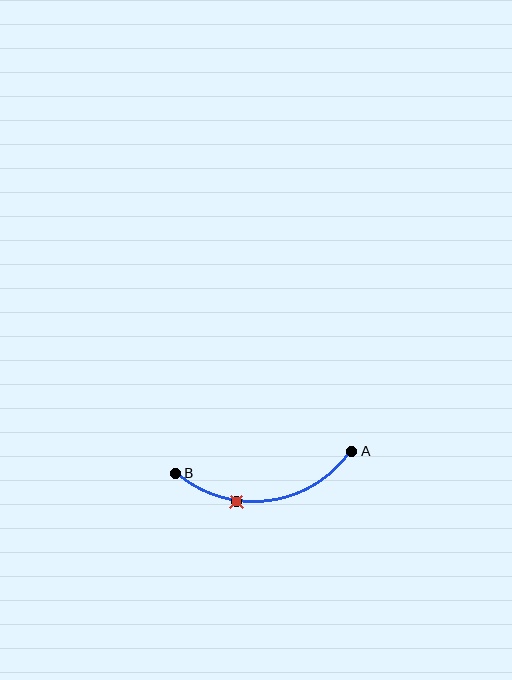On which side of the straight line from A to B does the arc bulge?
The arc bulges below the straight line connecting A and B.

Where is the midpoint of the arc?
The arc midpoint is the point on the curve farthest from the straight line joining A and B. It sits below that line.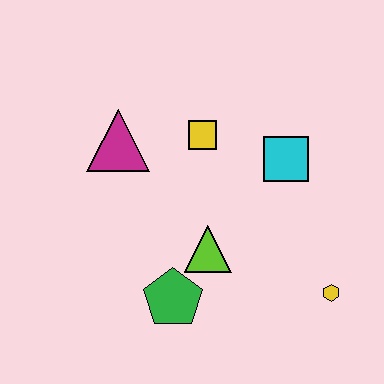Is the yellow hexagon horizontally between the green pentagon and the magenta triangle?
No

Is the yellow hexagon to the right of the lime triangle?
Yes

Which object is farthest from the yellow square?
The yellow hexagon is farthest from the yellow square.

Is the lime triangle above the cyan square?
No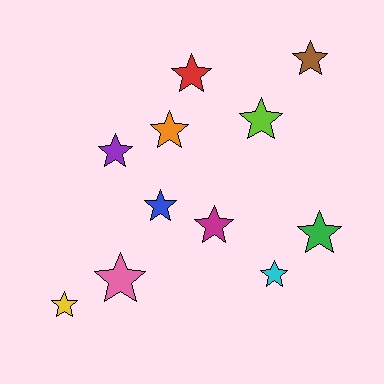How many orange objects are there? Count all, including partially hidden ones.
There is 1 orange object.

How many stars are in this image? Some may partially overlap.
There are 11 stars.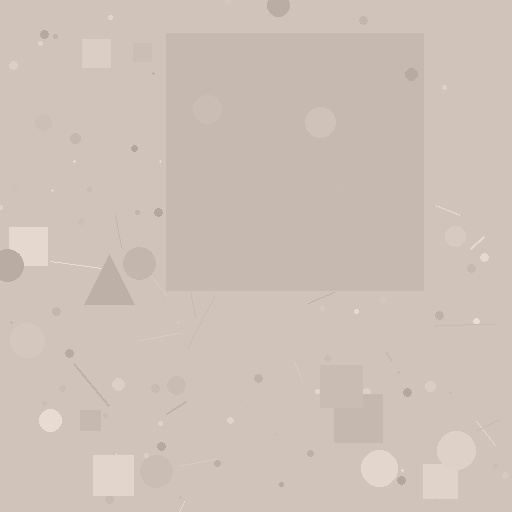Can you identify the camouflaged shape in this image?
The camouflaged shape is a square.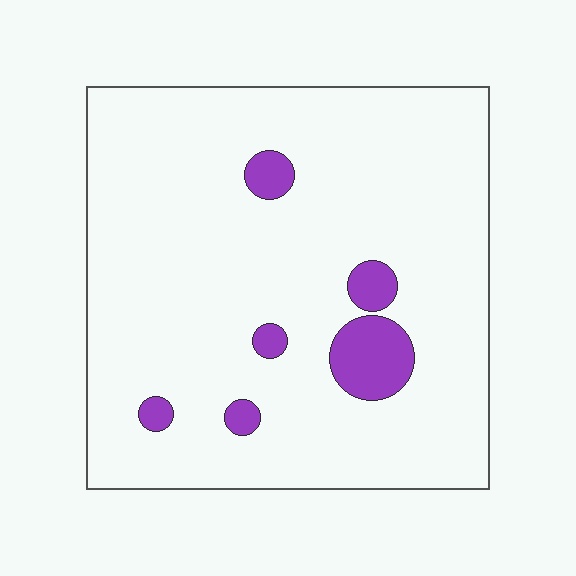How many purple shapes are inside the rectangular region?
6.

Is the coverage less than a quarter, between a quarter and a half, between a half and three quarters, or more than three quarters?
Less than a quarter.